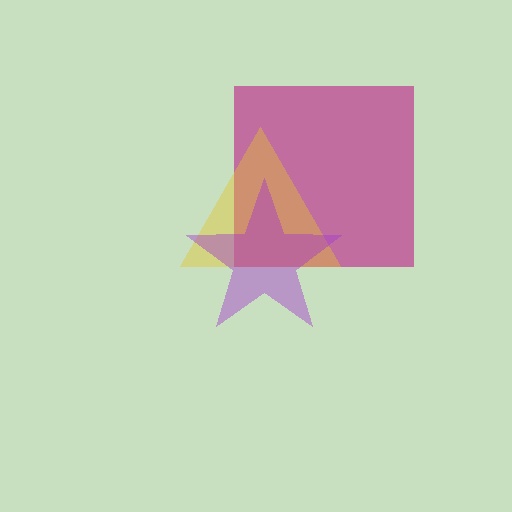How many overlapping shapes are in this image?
There are 3 overlapping shapes in the image.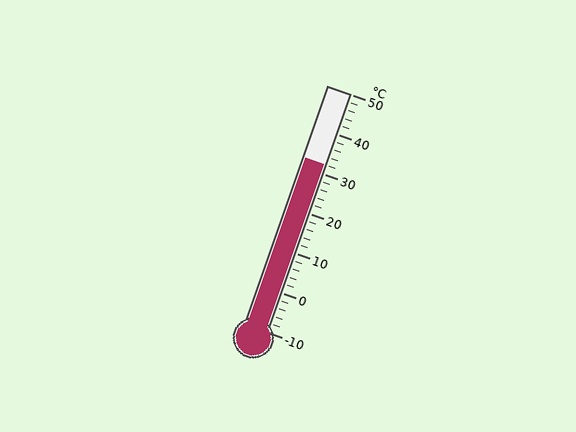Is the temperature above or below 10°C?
The temperature is above 10°C.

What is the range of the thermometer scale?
The thermometer scale ranges from -10°C to 50°C.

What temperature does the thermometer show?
The thermometer shows approximately 32°C.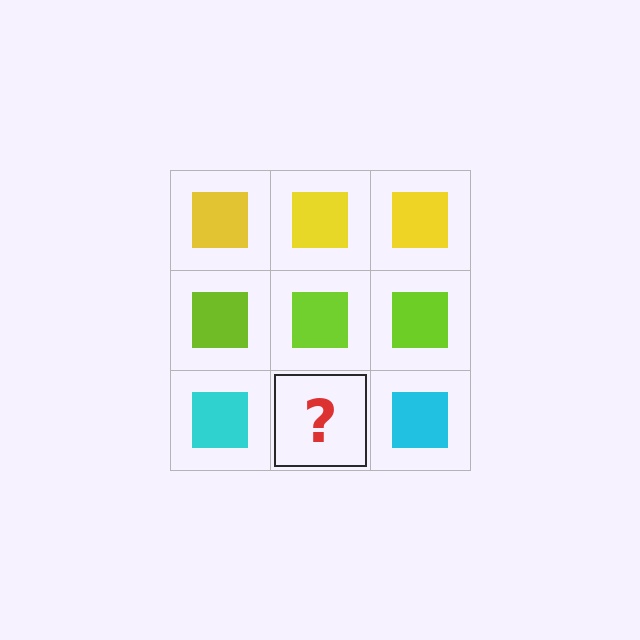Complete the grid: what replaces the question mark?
The question mark should be replaced with a cyan square.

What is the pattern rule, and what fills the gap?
The rule is that each row has a consistent color. The gap should be filled with a cyan square.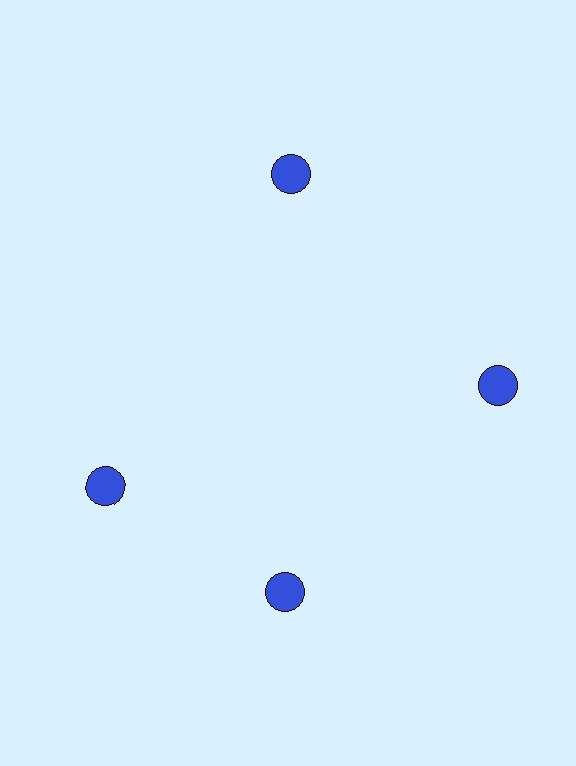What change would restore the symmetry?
The symmetry would be restored by rotating it back into even spacing with its neighbors so that all 4 circles sit at equal angles and equal distance from the center.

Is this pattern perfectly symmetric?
No. The 4 blue circles are arranged in a ring, but one element near the 9 o'clock position is rotated out of alignment along the ring, breaking the 4-fold rotational symmetry.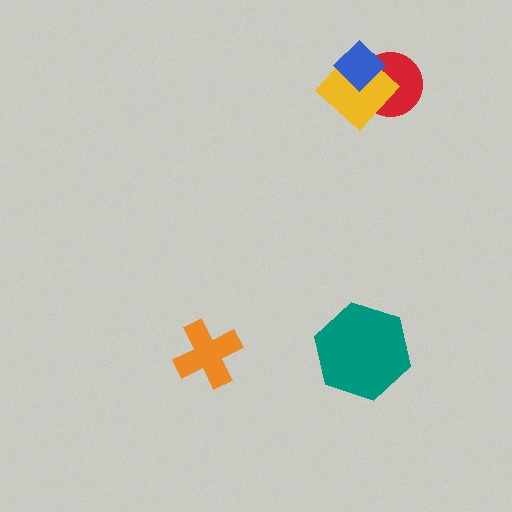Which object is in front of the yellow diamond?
The blue diamond is in front of the yellow diamond.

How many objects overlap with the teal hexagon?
0 objects overlap with the teal hexagon.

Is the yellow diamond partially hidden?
Yes, it is partially covered by another shape.